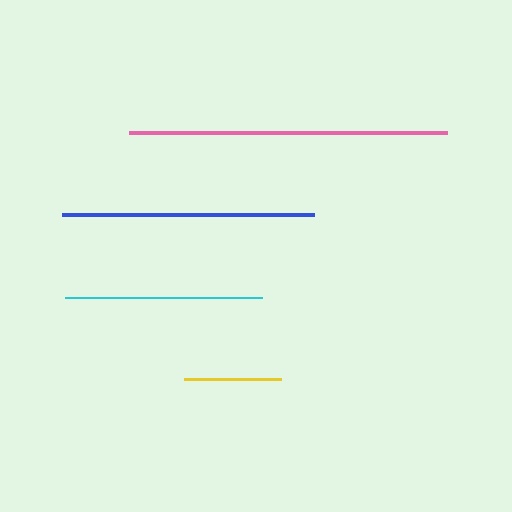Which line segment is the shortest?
The yellow line is the shortest at approximately 98 pixels.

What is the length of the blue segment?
The blue segment is approximately 252 pixels long.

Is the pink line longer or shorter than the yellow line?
The pink line is longer than the yellow line.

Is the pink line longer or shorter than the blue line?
The pink line is longer than the blue line.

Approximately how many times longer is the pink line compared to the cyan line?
The pink line is approximately 1.6 times the length of the cyan line.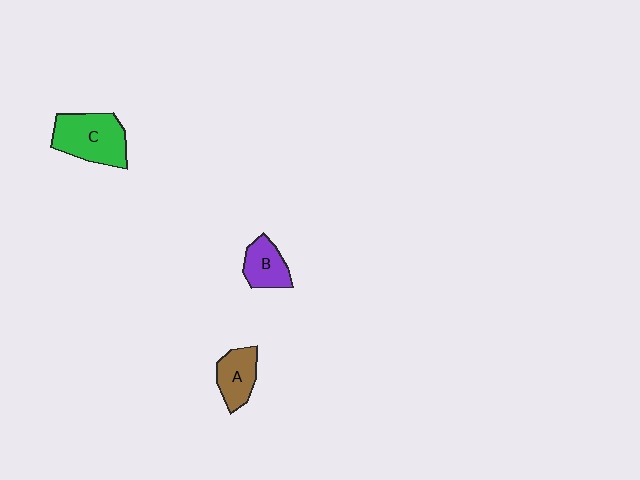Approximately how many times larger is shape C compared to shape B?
Approximately 1.8 times.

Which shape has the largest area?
Shape C (green).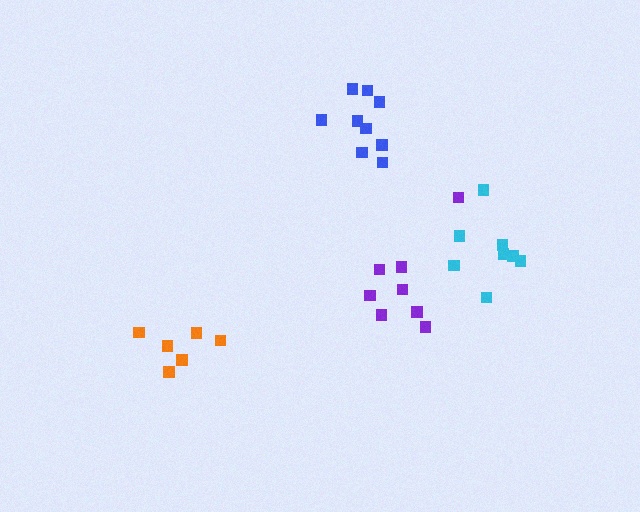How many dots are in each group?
Group 1: 9 dots, Group 2: 8 dots, Group 3: 8 dots, Group 4: 6 dots (31 total).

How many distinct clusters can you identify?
There are 4 distinct clusters.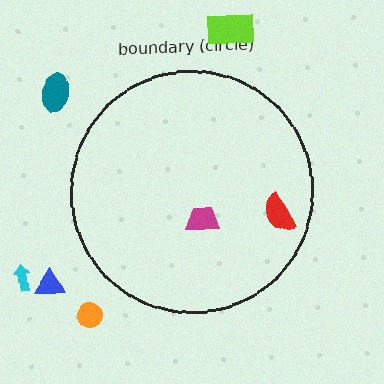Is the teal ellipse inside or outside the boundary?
Outside.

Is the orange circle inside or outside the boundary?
Outside.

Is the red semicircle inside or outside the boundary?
Inside.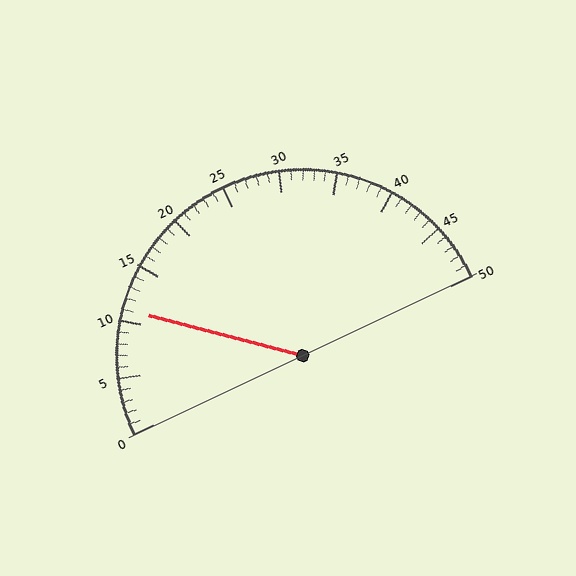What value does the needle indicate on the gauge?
The needle indicates approximately 11.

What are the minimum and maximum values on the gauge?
The gauge ranges from 0 to 50.